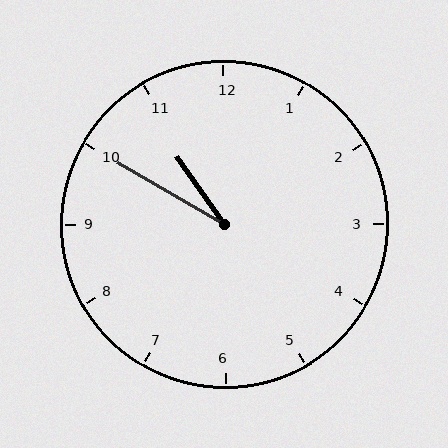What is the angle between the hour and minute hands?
Approximately 25 degrees.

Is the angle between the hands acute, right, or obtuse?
It is acute.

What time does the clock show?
10:50.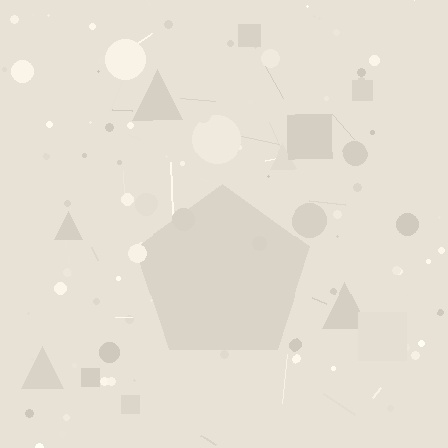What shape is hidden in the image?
A pentagon is hidden in the image.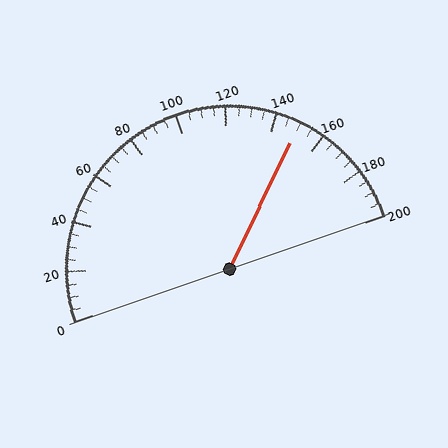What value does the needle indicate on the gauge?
The needle indicates approximately 150.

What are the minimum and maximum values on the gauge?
The gauge ranges from 0 to 200.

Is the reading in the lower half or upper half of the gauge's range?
The reading is in the upper half of the range (0 to 200).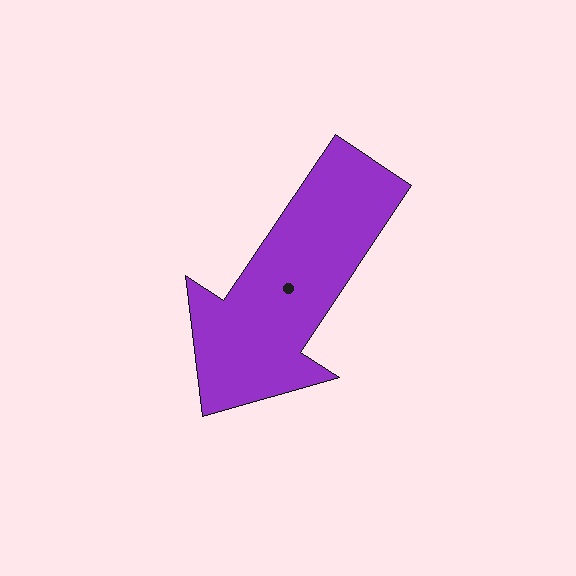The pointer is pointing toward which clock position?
Roughly 7 o'clock.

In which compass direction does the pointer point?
Southwest.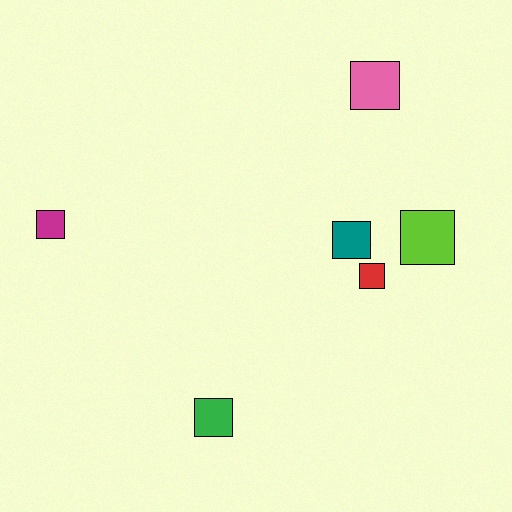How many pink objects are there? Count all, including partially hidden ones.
There is 1 pink object.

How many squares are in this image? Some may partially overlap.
There are 6 squares.